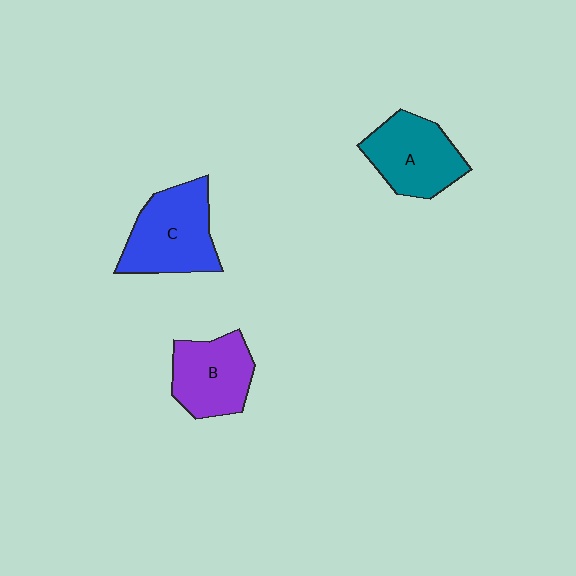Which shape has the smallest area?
Shape B (purple).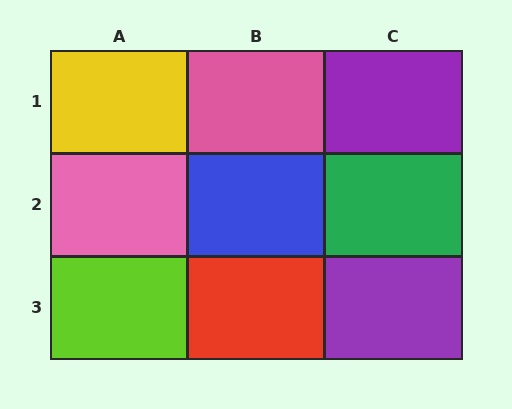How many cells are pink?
2 cells are pink.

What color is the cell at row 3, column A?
Lime.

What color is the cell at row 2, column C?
Green.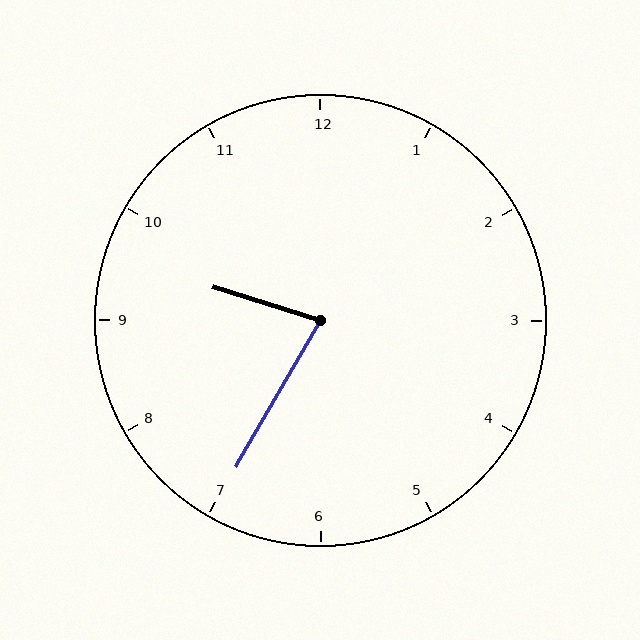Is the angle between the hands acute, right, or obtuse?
It is acute.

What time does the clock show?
9:35.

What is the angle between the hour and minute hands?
Approximately 78 degrees.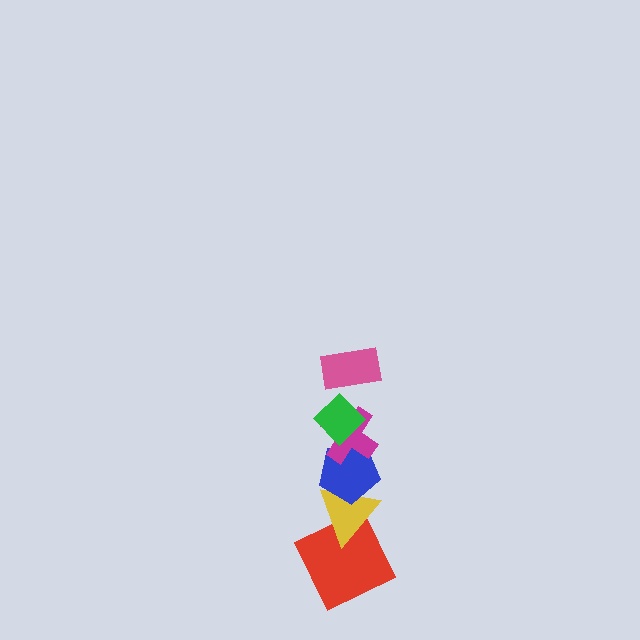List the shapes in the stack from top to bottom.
From top to bottom: the pink rectangle, the green diamond, the magenta cross, the blue pentagon, the yellow triangle, the red square.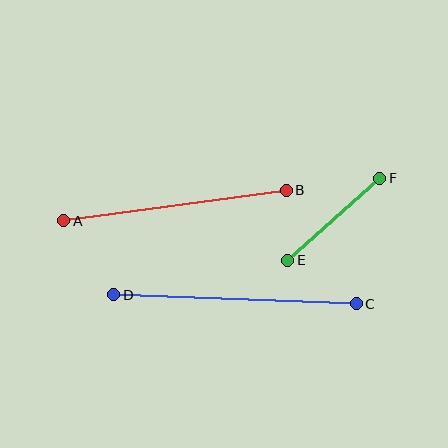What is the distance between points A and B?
The distance is approximately 224 pixels.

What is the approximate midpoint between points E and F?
The midpoint is at approximately (334, 219) pixels.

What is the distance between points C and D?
The distance is approximately 243 pixels.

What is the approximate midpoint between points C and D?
The midpoint is at approximately (235, 299) pixels.